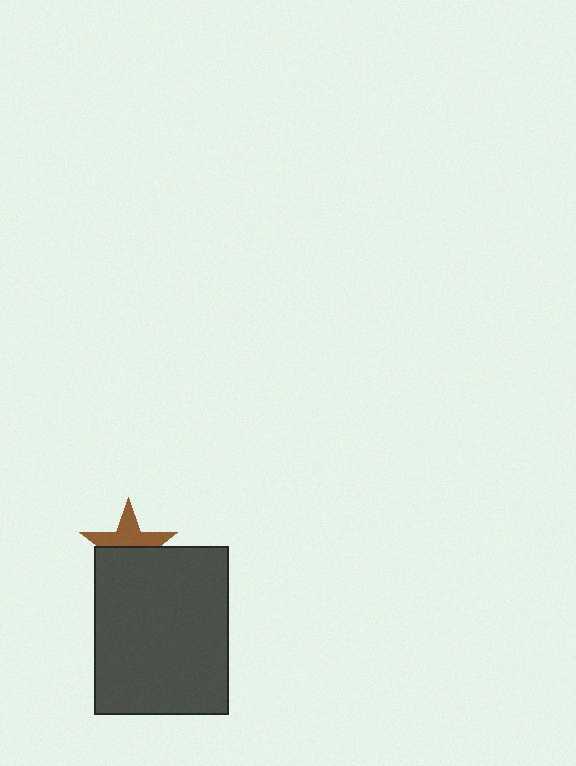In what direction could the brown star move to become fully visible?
The brown star could move up. That would shift it out from behind the dark gray rectangle entirely.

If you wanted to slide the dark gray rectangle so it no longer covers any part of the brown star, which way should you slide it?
Slide it down — that is the most direct way to separate the two shapes.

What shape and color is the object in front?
The object in front is a dark gray rectangle.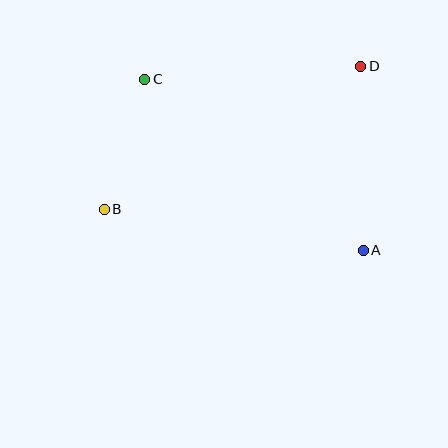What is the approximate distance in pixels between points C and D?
The distance between C and D is approximately 216 pixels.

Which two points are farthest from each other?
Points B and D are farthest from each other.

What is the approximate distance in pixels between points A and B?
The distance between A and B is approximately 262 pixels.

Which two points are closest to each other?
Points B and C are closest to each other.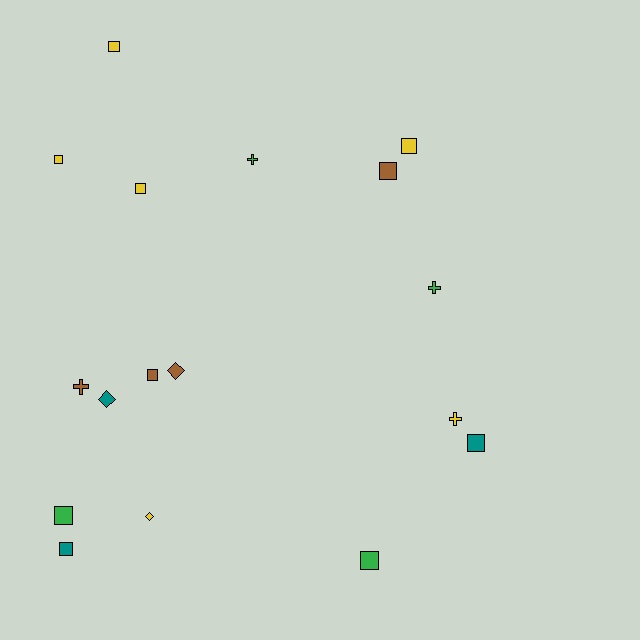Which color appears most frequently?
Yellow, with 6 objects.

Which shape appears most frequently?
Square, with 10 objects.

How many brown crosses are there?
There is 1 brown cross.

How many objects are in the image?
There are 17 objects.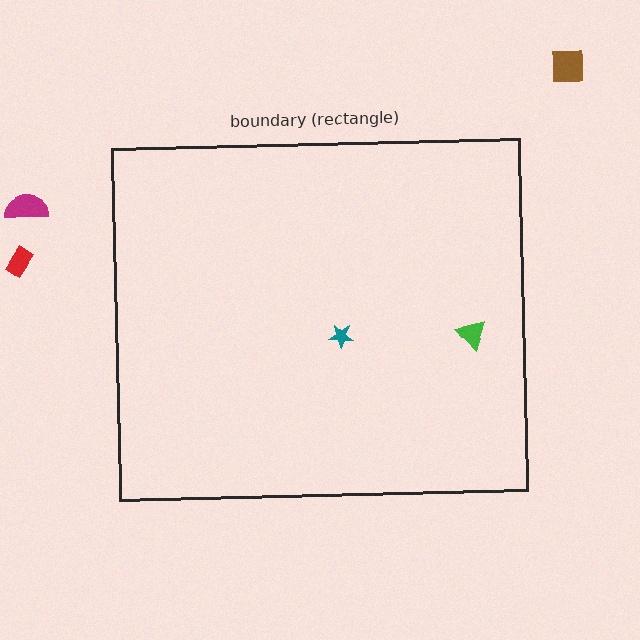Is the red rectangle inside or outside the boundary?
Outside.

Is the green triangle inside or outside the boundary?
Inside.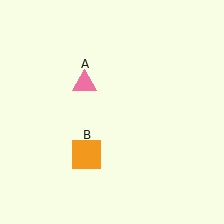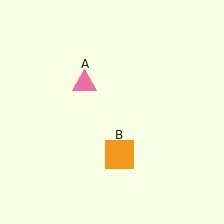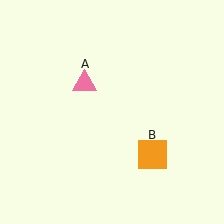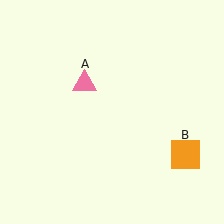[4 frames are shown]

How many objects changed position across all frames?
1 object changed position: orange square (object B).